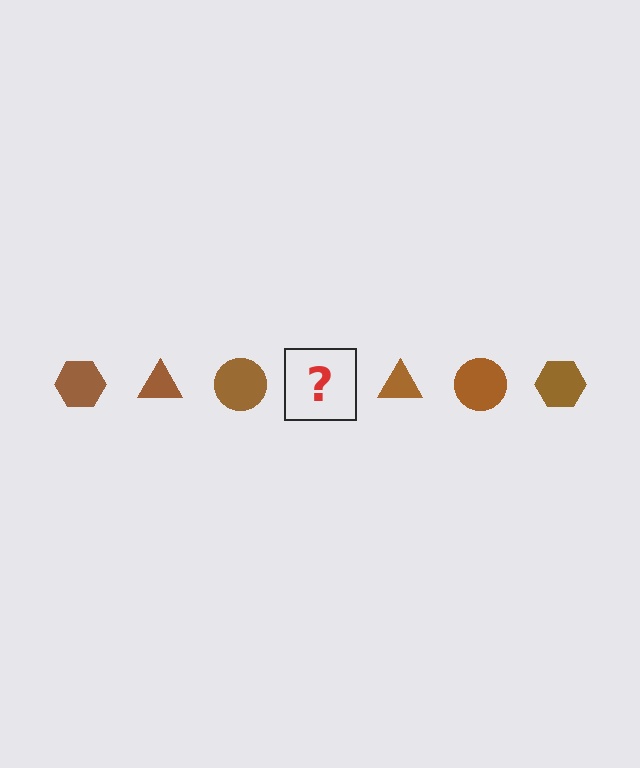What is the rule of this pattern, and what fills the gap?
The rule is that the pattern cycles through hexagon, triangle, circle shapes in brown. The gap should be filled with a brown hexagon.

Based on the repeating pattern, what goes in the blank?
The blank should be a brown hexagon.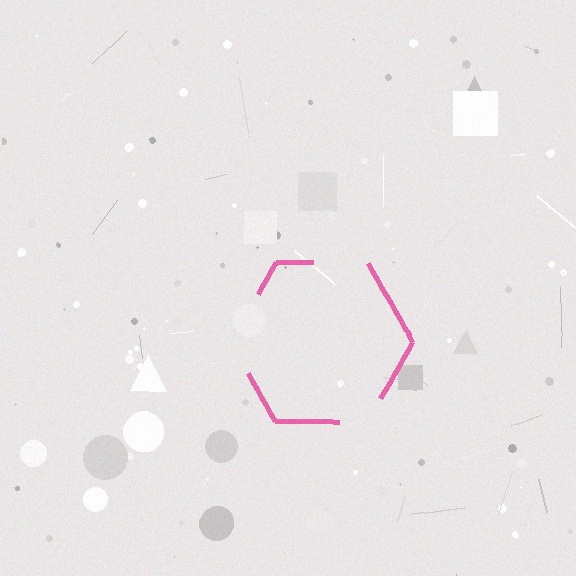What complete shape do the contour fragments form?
The contour fragments form a hexagon.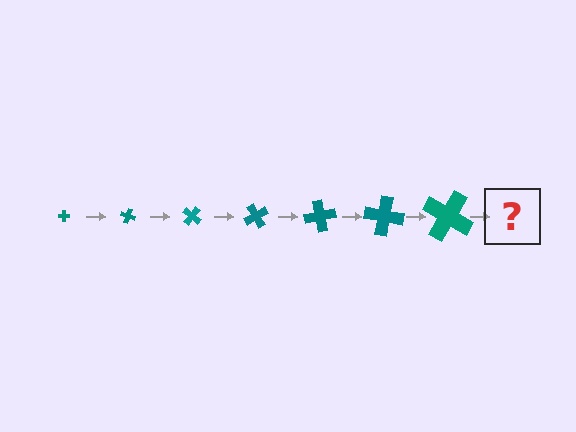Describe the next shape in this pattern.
It should be a cross, larger than the previous one and rotated 140 degrees from the start.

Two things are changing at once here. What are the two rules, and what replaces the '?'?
The two rules are that the cross grows larger each step and it rotates 20 degrees each step. The '?' should be a cross, larger than the previous one and rotated 140 degrees from the start.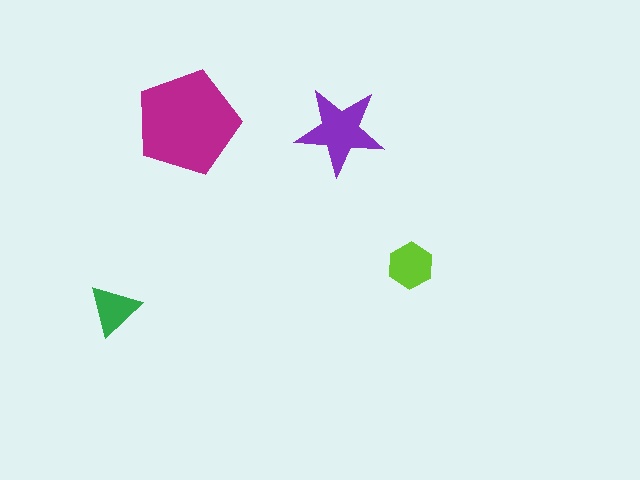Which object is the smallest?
The green triangle.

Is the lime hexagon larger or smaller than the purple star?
Smaller.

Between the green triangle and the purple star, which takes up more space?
The purple star.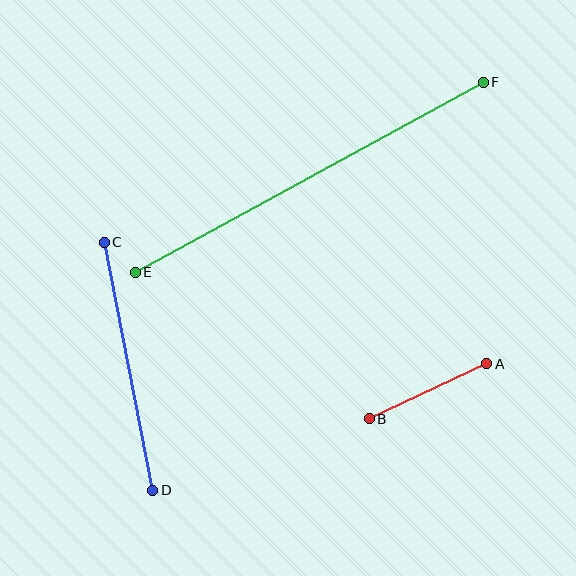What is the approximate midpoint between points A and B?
The midpoint is at approximately (428, 391) pixels.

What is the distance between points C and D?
The distance is approximately 253 pixels.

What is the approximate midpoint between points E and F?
The midpoint is at approximately (309, 177) pixels.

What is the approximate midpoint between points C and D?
The midpoint is at approximately (128, 366) pixels.